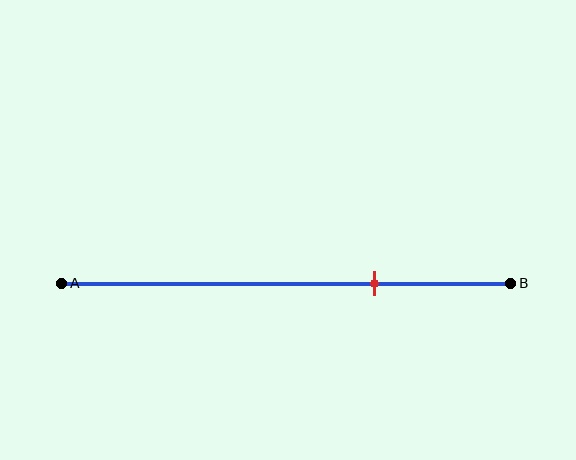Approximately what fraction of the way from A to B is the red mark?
The red mark is approximately 70% of the way from A to B.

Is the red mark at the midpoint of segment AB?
No, the mark is at about 70% from A, not at the 50% midpoint.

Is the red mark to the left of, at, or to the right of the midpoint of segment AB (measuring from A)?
The red mark is to the right of the midpoint of segment AB.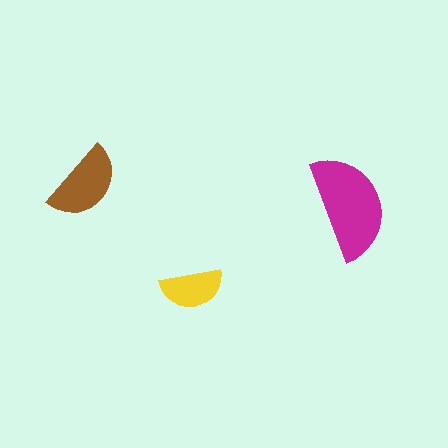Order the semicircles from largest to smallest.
the magenta one, the brown one, the yellow one.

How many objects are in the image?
There are 3 objects in the image.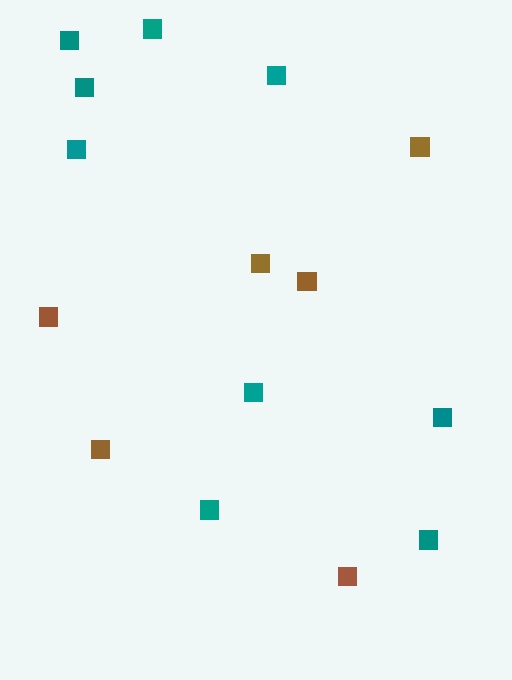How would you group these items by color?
There are 2 groups: one group of brown squares (6) and one group of teal squares (9).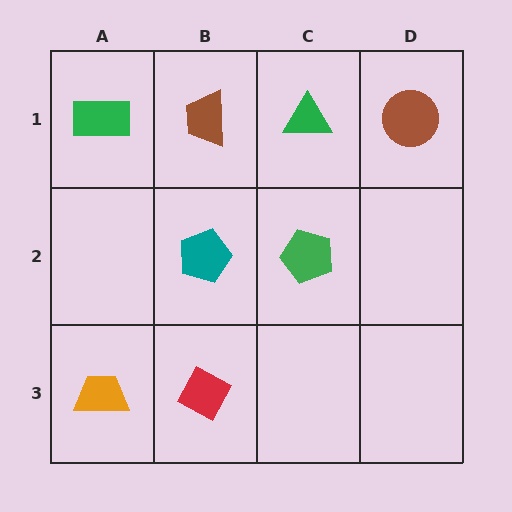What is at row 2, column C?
A green pentagon.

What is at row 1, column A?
A green rectangle.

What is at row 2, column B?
A teal pentagon.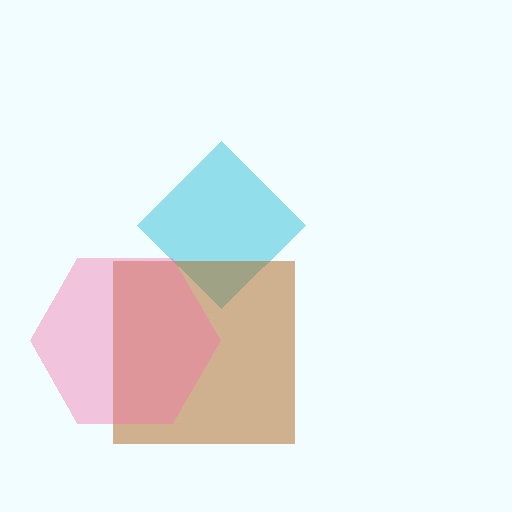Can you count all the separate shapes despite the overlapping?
Yes, there are 3 separate shapes.